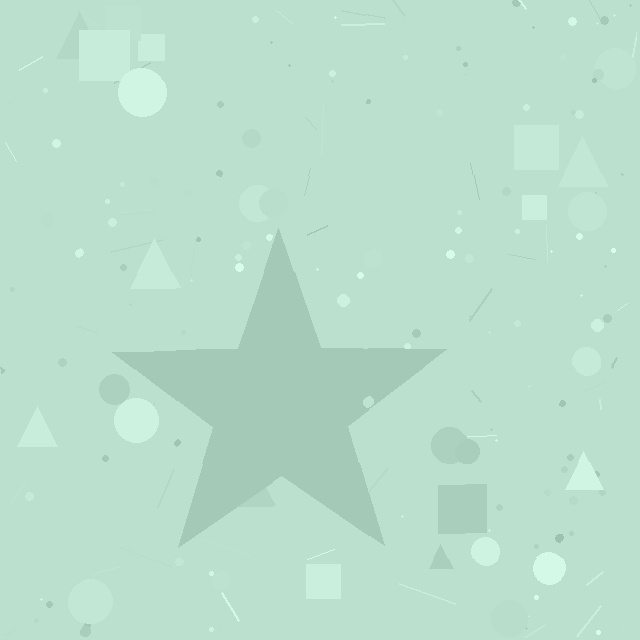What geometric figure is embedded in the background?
A star is embedded in the background.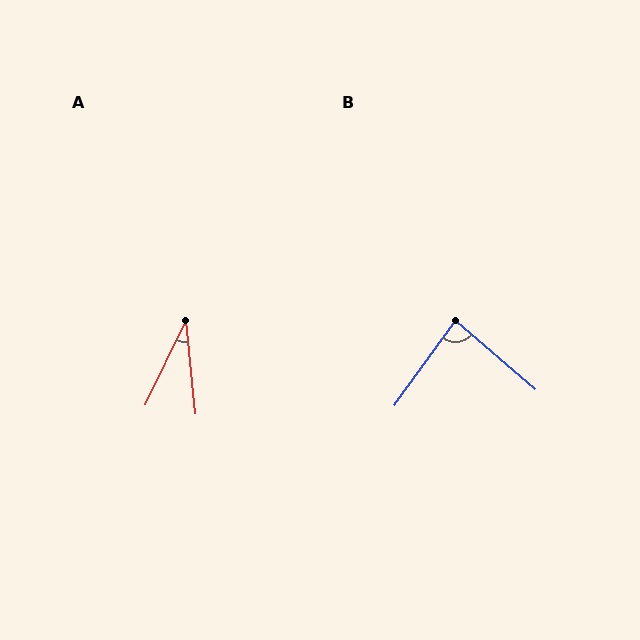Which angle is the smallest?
A, at approximately 31 degrees.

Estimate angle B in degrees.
Approximately 85 degrees.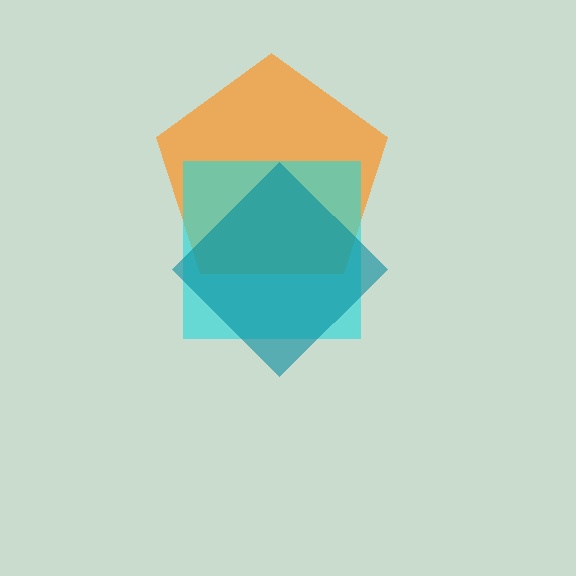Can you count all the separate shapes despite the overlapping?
Yes, there are 3 separate shapes.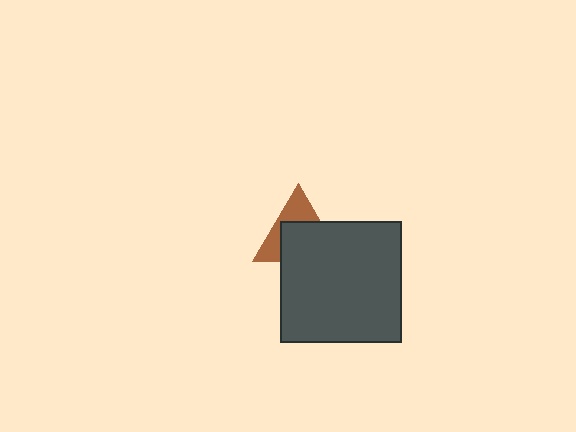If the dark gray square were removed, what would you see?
You would see the complete brown triangle.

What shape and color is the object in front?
The object in front is a dark gray square.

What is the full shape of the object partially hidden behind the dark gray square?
The partially hidden object is a brown triangle.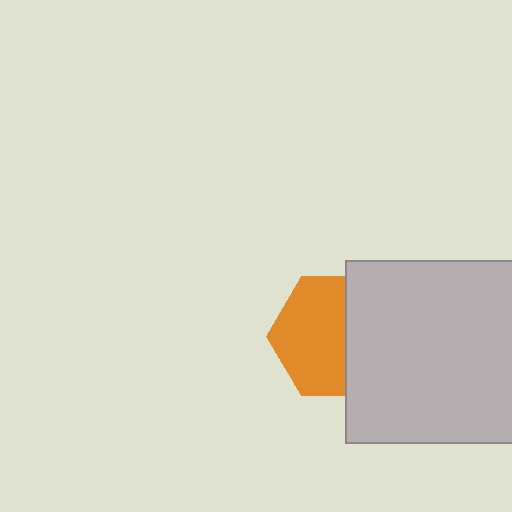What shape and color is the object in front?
The object in front is a light gray square.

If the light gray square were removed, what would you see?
You would see the complete orange hexagon.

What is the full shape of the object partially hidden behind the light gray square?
The partially hidden object is an orange hexagon.